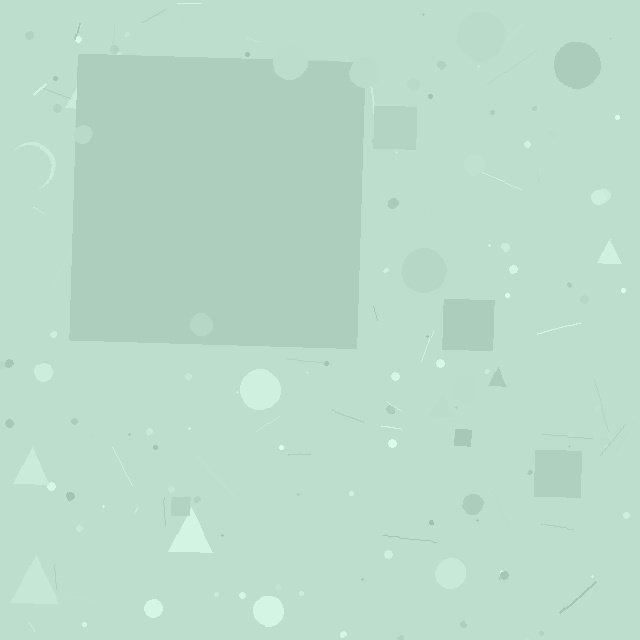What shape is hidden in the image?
A square is hidden in the image.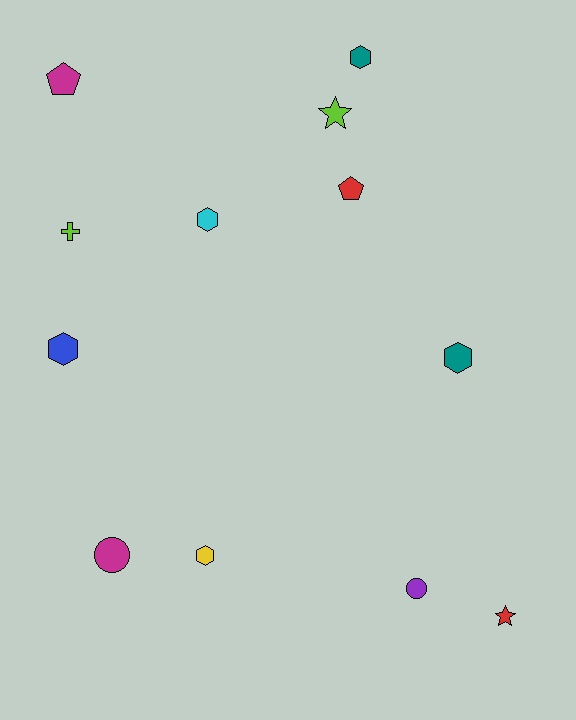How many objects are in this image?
There are 12 objects.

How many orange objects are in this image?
There are no orange objects.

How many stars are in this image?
There are 2 stars.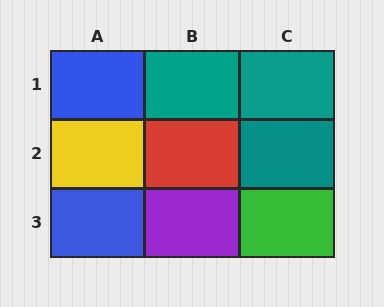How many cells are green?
1 cell is green.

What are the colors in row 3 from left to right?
Blue, purple, green.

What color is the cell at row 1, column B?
Teal.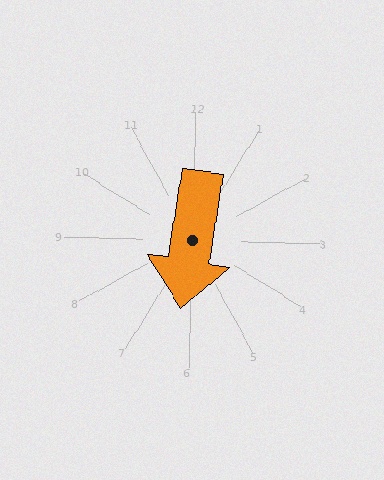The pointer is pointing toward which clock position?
Roughly 6 o'clock.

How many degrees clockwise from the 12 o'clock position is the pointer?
Approximately 188 degrees.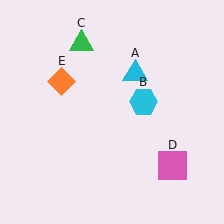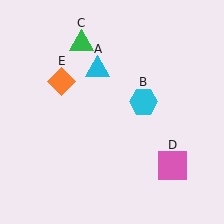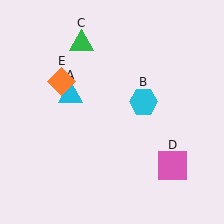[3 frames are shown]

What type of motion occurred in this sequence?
The cyan triangle (object A) rotated counterclockwise around the center of the scene.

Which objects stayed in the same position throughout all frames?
Cyan hexagon (object B) and green triangle (object C) and pink square (object D) and orange diamond (object E) remained stationary.